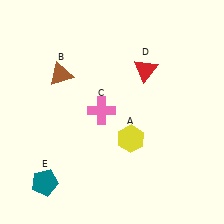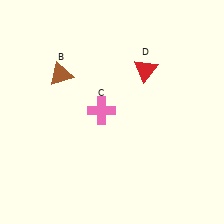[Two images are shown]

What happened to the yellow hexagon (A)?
The yellow hexagon (A) was removed in Image 2. It was in the bottom-right area of Image 1.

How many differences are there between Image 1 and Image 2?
There are 2 differences between the two images.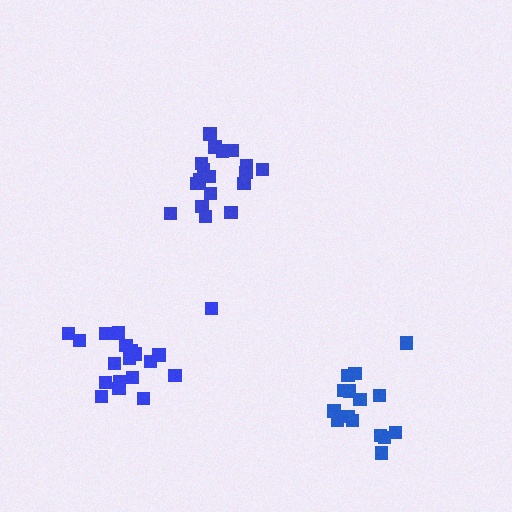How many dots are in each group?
Group 1: 15 dots, Group 2: 18 dots, Group 3: 20 dots (53 total).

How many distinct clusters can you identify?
There are 3 distinct clusters.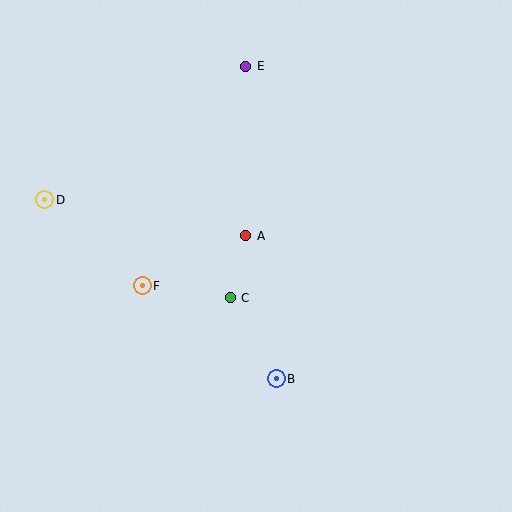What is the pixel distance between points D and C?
The distance between D and C is 210 pixels.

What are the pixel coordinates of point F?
Point F is at (142, 286).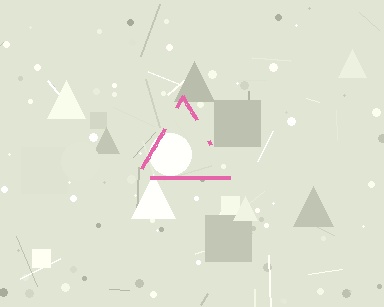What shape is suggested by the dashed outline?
The dashed outline suggests a triangle.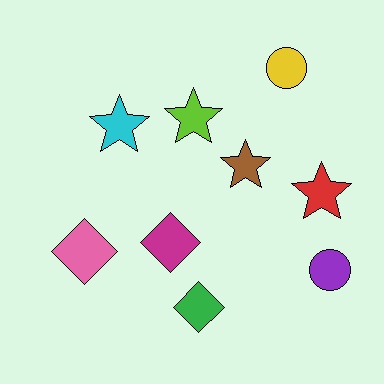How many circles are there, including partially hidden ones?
There are 2 circles.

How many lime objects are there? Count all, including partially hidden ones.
There is 1 lime object.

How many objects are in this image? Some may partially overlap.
There are 9 objects.